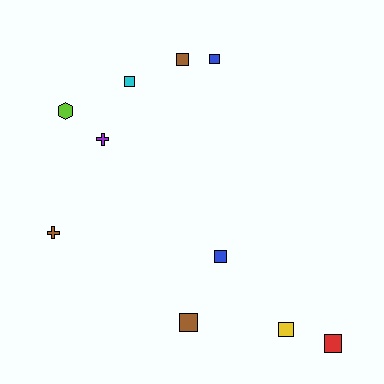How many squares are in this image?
There are 7 squares.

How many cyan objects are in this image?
There is 1 cyan object.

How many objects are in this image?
There are 10 objects.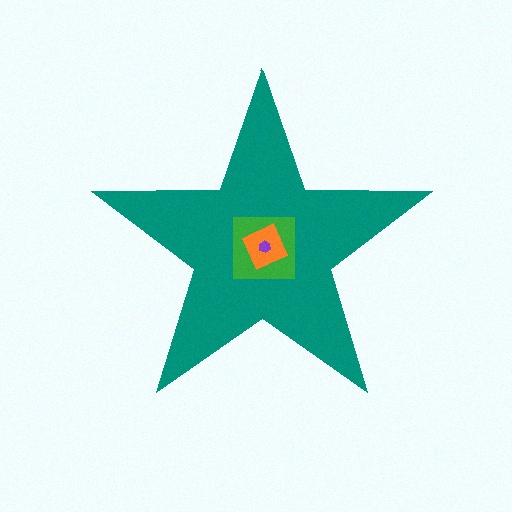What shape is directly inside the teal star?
The green square.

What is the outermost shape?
The teal star.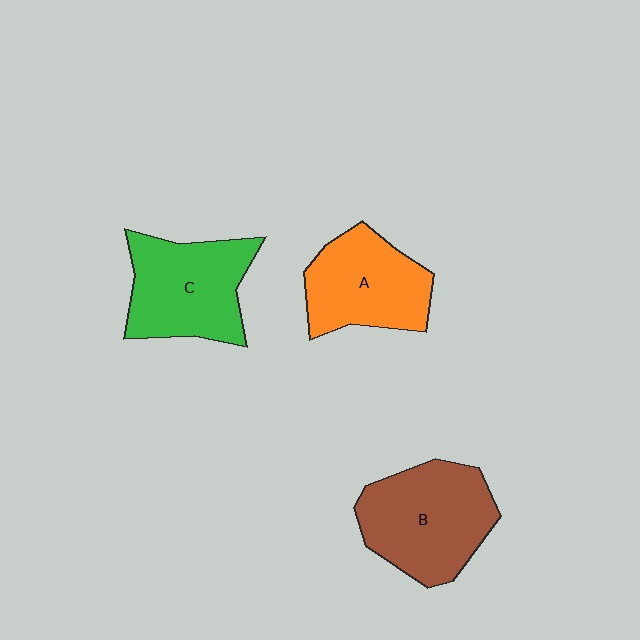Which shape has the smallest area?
Shape A (orange).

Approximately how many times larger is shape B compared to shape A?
Approximately 1.2 times.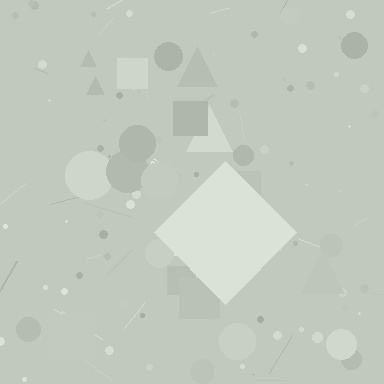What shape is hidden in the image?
A diamond is hidden in the image.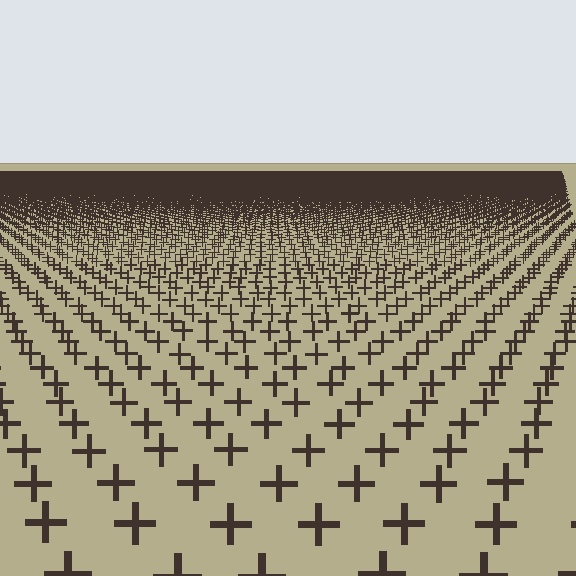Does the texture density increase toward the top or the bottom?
Density increases toward the top.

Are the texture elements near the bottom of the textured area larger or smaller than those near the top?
Larger. Near the bottom, elements are closer to the viewer and appear at a bigger on-screen size.